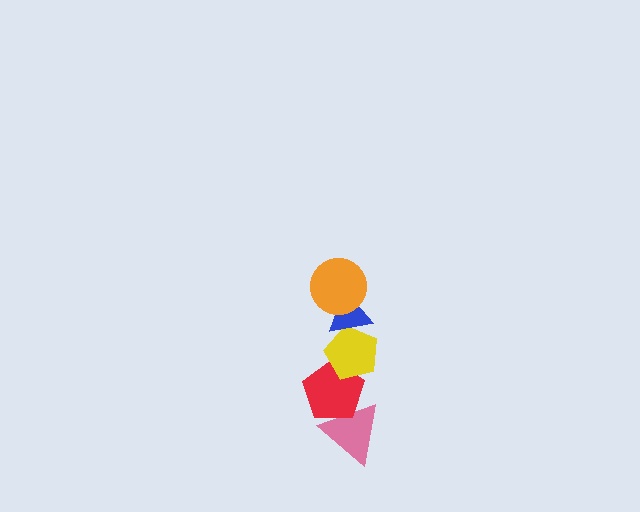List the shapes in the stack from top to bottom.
From top to bottom: the orange circle, the blue triangle, the yellow pentagon, the red pentagon, the pink triangle.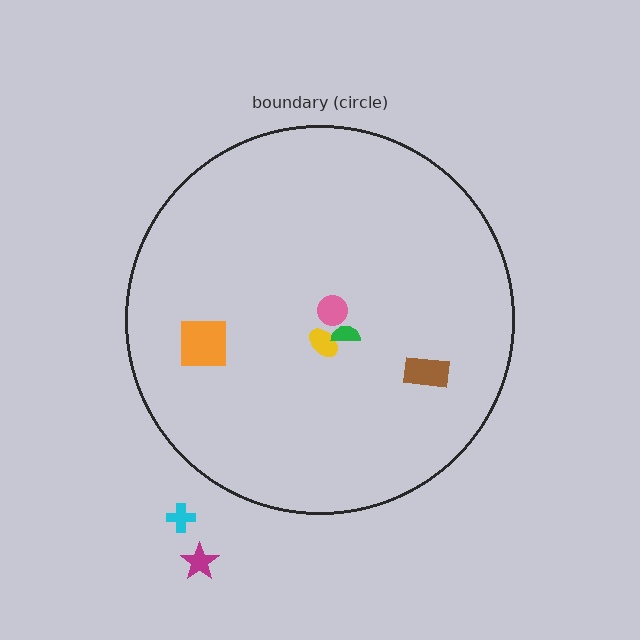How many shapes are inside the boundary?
5 inside, 2 outside.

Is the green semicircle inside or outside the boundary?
Inside.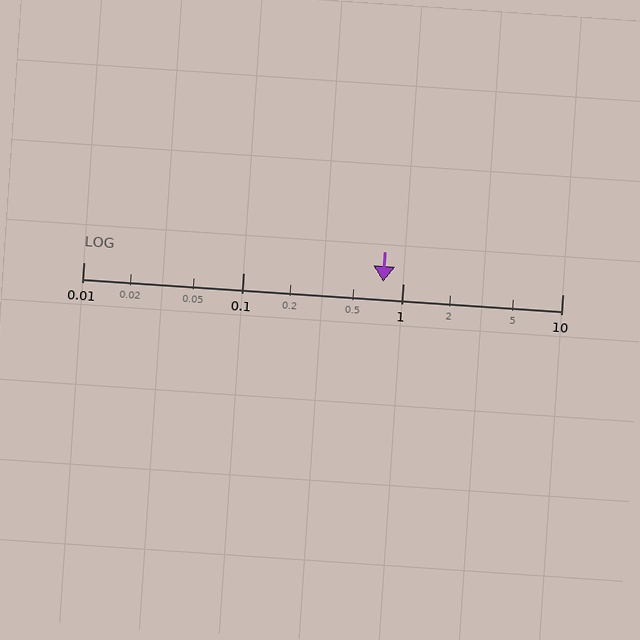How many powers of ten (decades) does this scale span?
The scale spans 3 decades, from 0.01 to 10.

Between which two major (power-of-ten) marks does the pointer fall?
The pointer is between 0.1 and 1.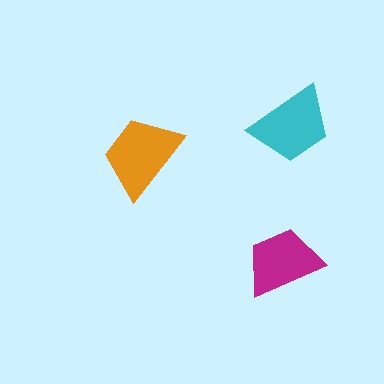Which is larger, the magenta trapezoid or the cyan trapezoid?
The cyan one.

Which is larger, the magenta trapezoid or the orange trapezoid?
The orange one.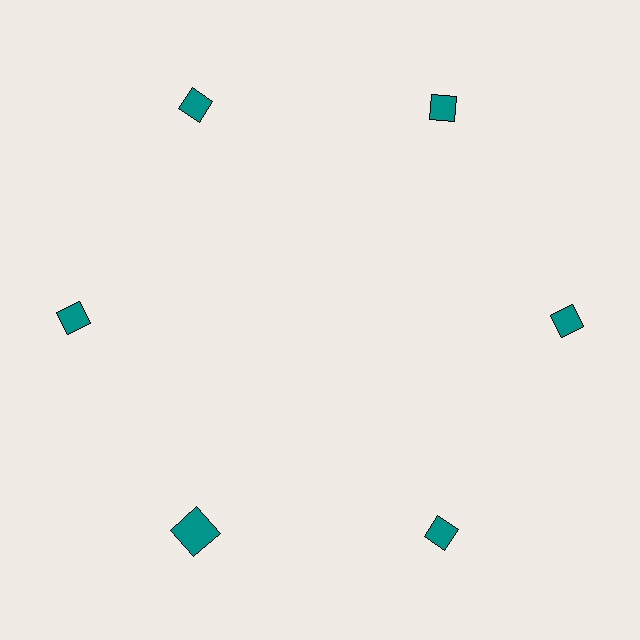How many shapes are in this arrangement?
There are 6 shapes arranged in a ring pattern.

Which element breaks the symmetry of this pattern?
The teal square at roughly the 7 o'clock position breaks the symmetry. All other shapes are teal diamonds.